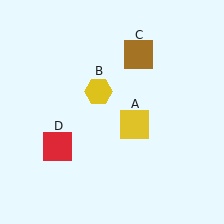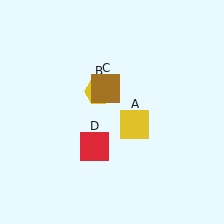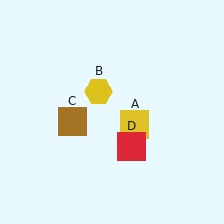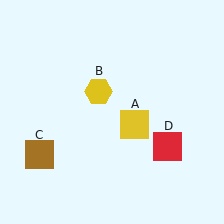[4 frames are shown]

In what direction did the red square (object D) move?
The red square (object D) moved right.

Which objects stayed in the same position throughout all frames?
Yellow square (object A) and yellow hexagon (object B) remained stationary.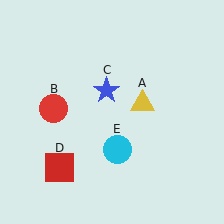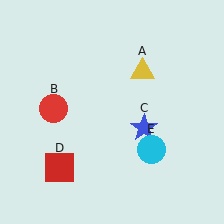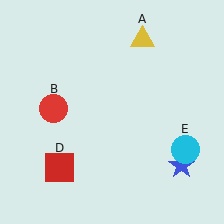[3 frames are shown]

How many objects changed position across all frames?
3 objects changed position: yellow triangle (object A), blue star (object C), cyan circle (object E).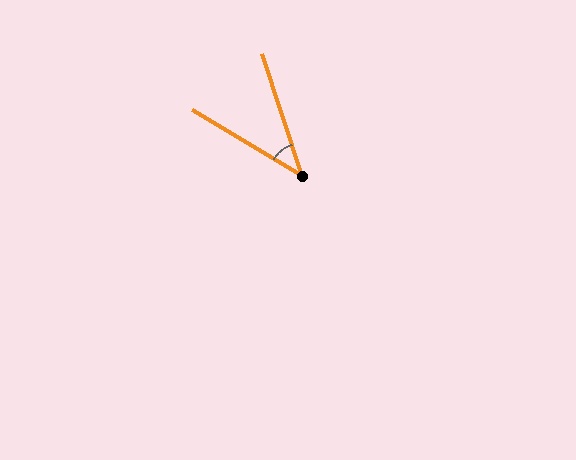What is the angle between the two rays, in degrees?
Approximately 40 degrees.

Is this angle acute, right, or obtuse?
It is acute.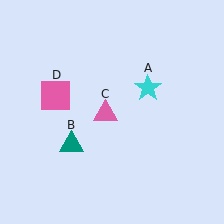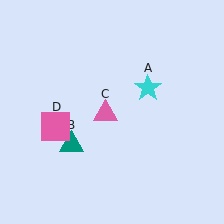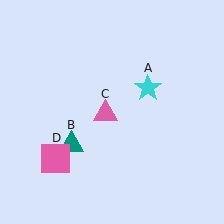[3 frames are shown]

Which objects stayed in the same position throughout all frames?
Cyan star (object A) and teal triangle (object B) and pink triangle (object C) remained stationary.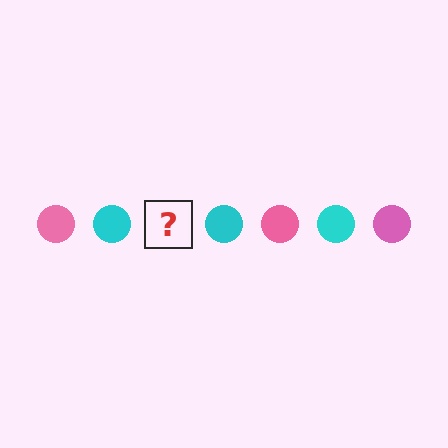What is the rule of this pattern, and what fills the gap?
The rule is that the pattern cycles through pink, cyan circles. The gap should be filled with a pink circle.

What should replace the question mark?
The question mark should be replaced with a pink circle.